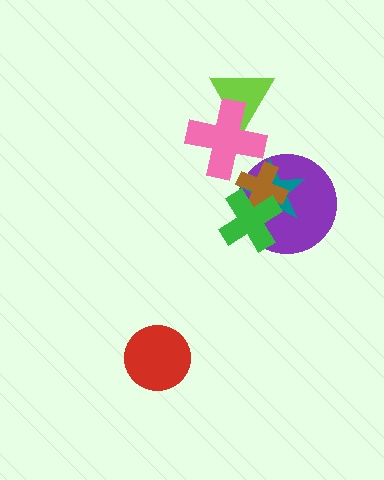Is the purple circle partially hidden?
Yes, it is partially covered by another shape.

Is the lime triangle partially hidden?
Yes, it is partially covered by another shape.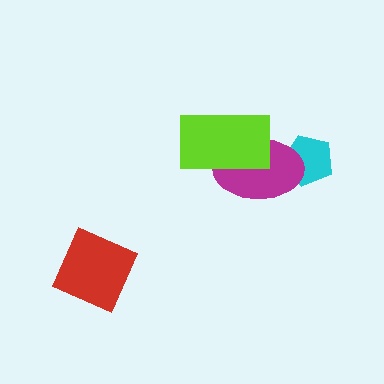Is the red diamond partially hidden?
No, no other shape covers it.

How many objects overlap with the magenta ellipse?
2 objects overlap with the magenta ellipse.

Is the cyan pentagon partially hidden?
Yes, it is partially covered by another shape.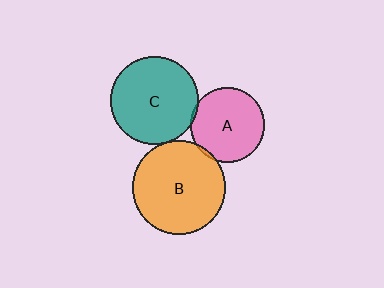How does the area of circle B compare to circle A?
Approximately 1.5 times.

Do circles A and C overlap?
Yes.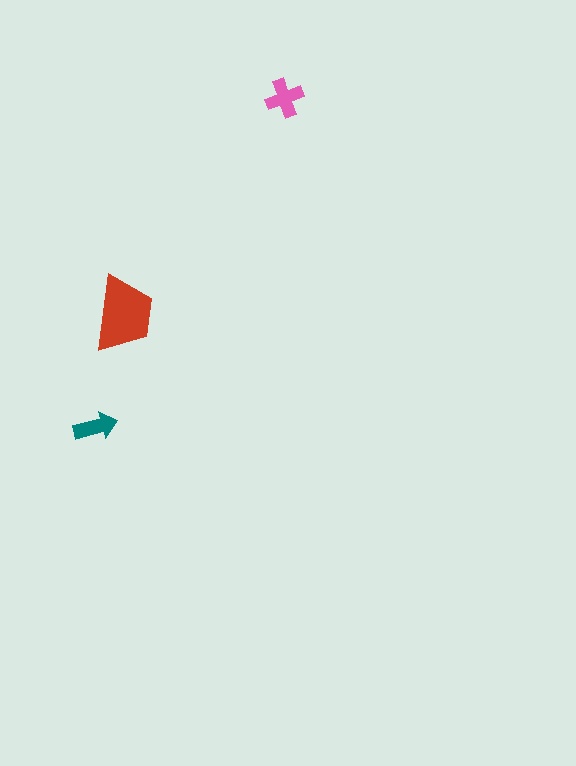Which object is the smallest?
The teal arrow.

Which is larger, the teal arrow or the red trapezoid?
The red trapezoid.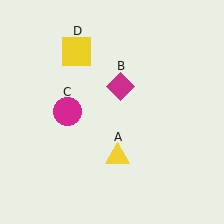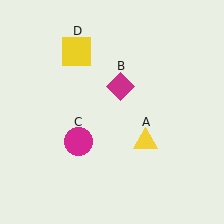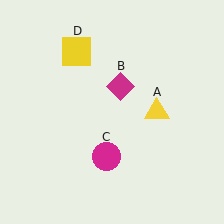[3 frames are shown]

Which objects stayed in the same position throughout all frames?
Magenta diamond (object B) and yellow square (object D) remained stationary.